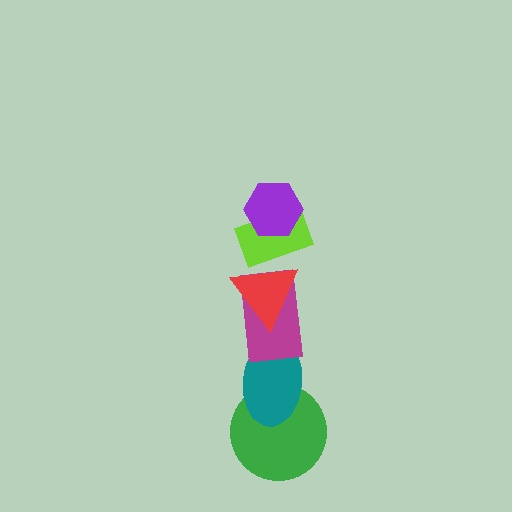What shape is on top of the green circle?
The teal ellipse is on top of the green circle.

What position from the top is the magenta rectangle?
The magenta rectangle is 4th from the top.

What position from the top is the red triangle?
The red triangle is 3rd from the top.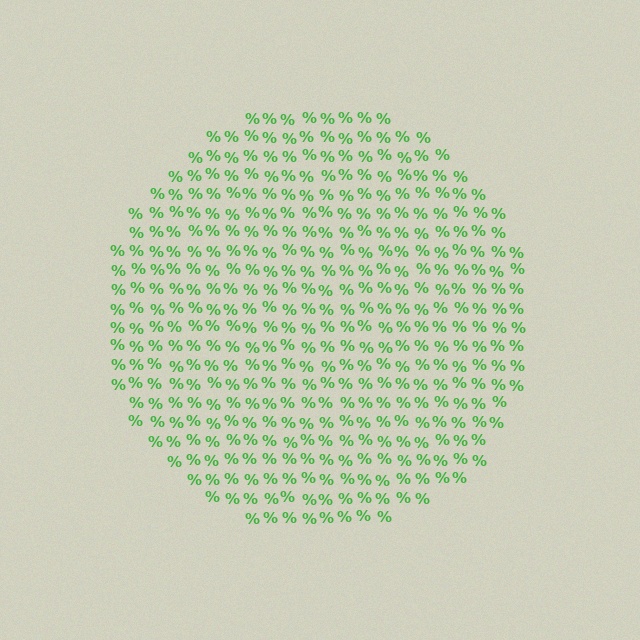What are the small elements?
The small elements are percent signs.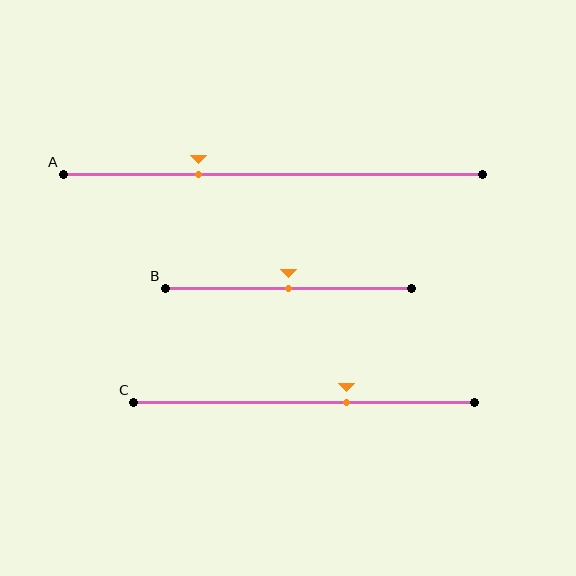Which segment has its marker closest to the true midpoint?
Segment B has its marker closest to the true midpoint.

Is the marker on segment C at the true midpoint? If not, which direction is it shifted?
No, the marker on segment C is shifted to the right by about 13% of the segment length.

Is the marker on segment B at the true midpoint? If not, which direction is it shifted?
Yes, the marker on segment B is at the true midpoint.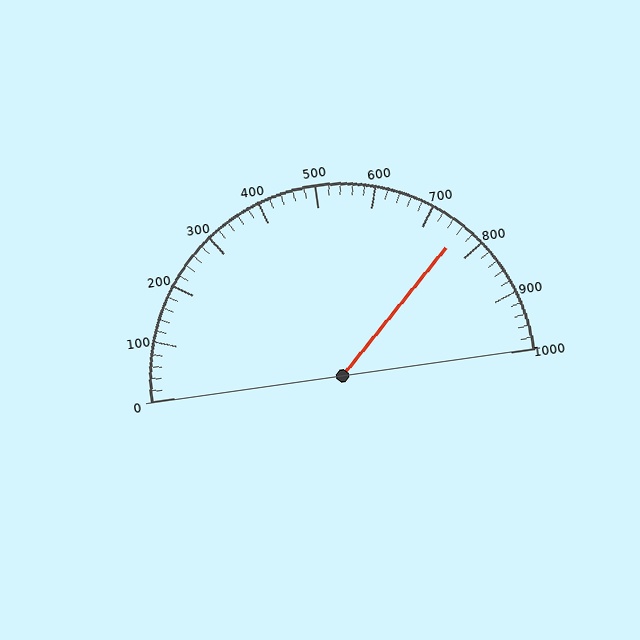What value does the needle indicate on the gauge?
The needle indicates approximately 760.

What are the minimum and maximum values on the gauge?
The gauge ranges from 0 to 1000.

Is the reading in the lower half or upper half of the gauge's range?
The reading is in the upper half of the range (0 to 1000).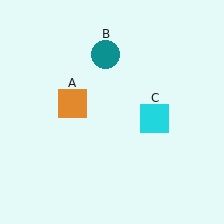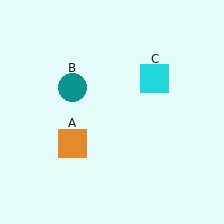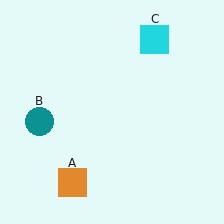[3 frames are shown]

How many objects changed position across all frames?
3 objects changed position: orange square (object A), teal circle (object B), cyan square (object C).